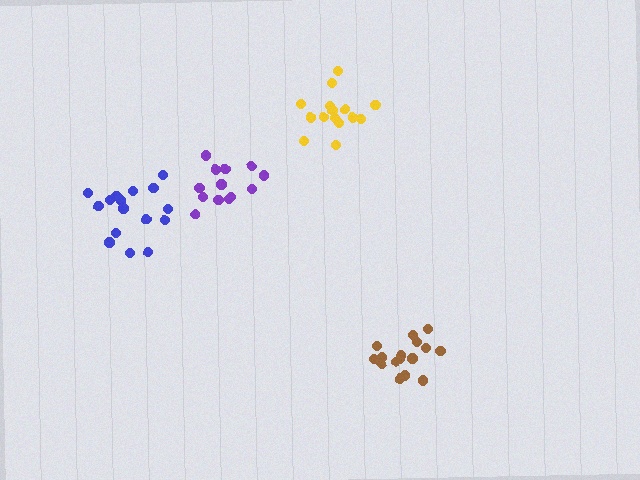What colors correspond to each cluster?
The clusters are colored: blue, purple, yellow, brown.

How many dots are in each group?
Group 1: 16 dots, Group 2: 13 dots, Group 3: 16 dots, Group 4: 16 dots (61 total).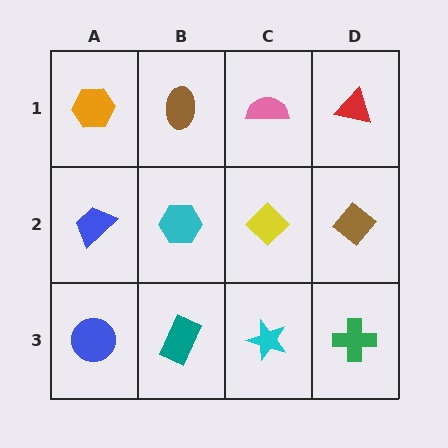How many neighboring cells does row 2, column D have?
3.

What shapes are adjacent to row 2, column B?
A brown ellipse (row 1, column B), a teal rectangle (row 3, column B), a blue trapezoid (row 2, column A), a yellow diamond (row 2, column C).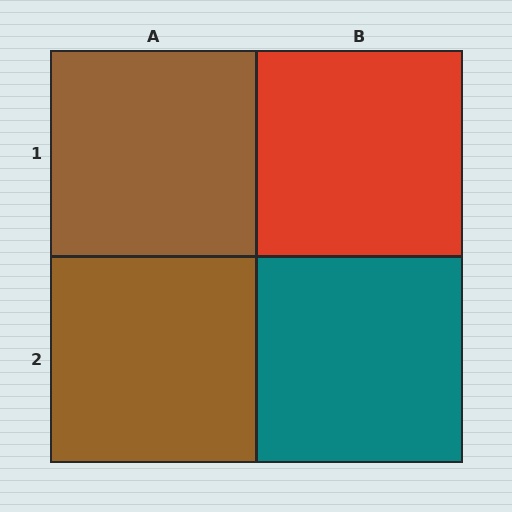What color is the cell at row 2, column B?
Teal.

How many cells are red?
1 cell is red.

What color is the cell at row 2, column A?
Brown.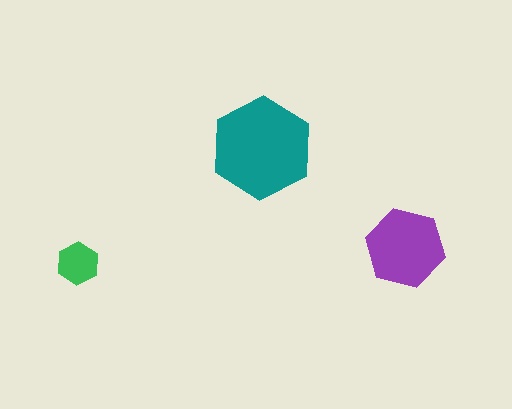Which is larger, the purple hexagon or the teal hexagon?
The teal one.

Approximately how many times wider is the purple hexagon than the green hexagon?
About 2 times wider.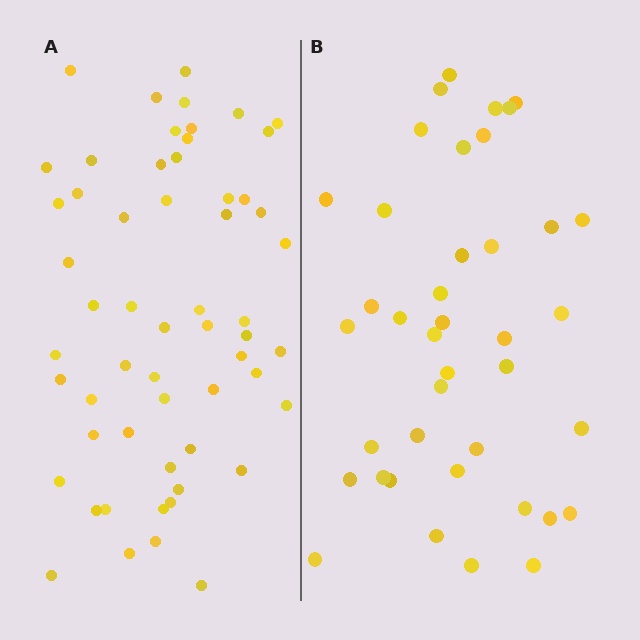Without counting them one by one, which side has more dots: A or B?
Region A (the left region) has more dots.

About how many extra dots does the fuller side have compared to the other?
Region A has approximately 15 more dots than region B.